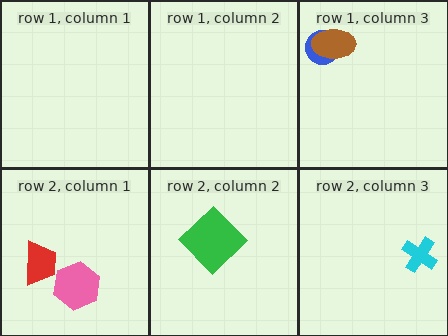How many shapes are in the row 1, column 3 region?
2.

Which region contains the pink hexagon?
The row 2, column 1 region.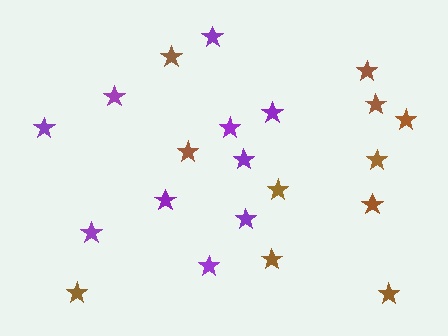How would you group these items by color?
There are 2 groups: one group of purple stars (10) and one group of brown stars (11).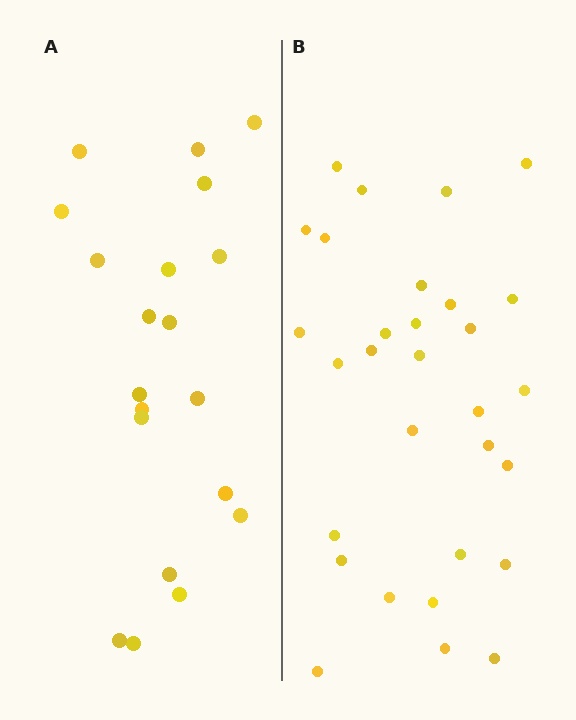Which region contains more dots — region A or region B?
Region B (the right region) has more dots.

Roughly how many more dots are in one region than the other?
Region B has roughly 10 or so more dots than region A.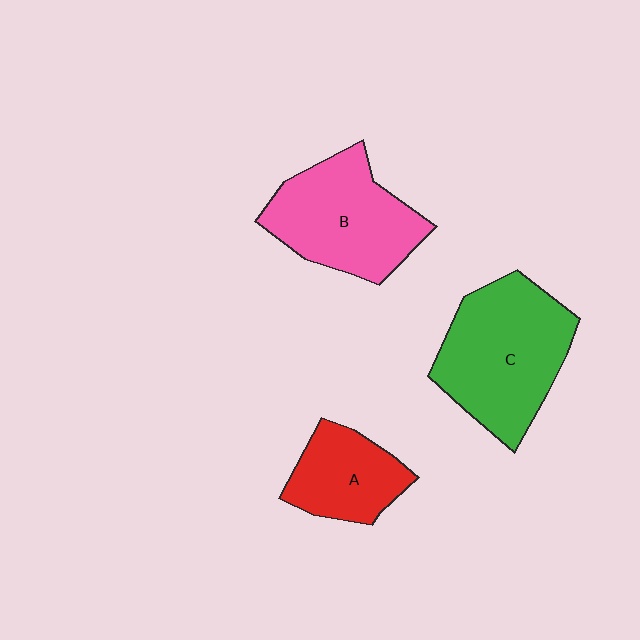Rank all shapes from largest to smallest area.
From largest to smallest: C (green), B (pink), A (red).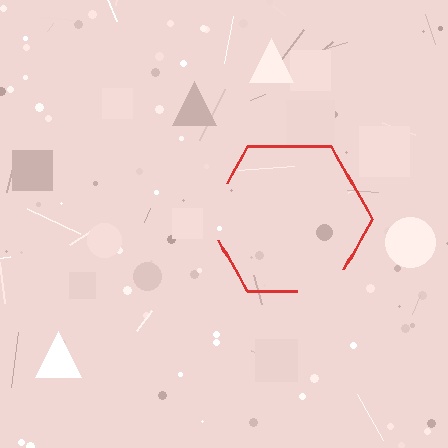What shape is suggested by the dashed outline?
The dashed outline suggests a hexagon.